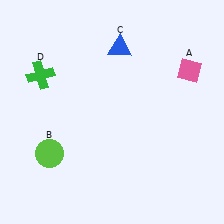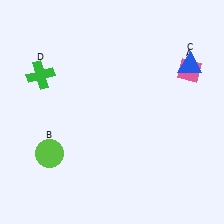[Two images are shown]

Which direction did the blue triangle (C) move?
The blue triangle (C) moved right.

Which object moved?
The blue triangle (C) moved right.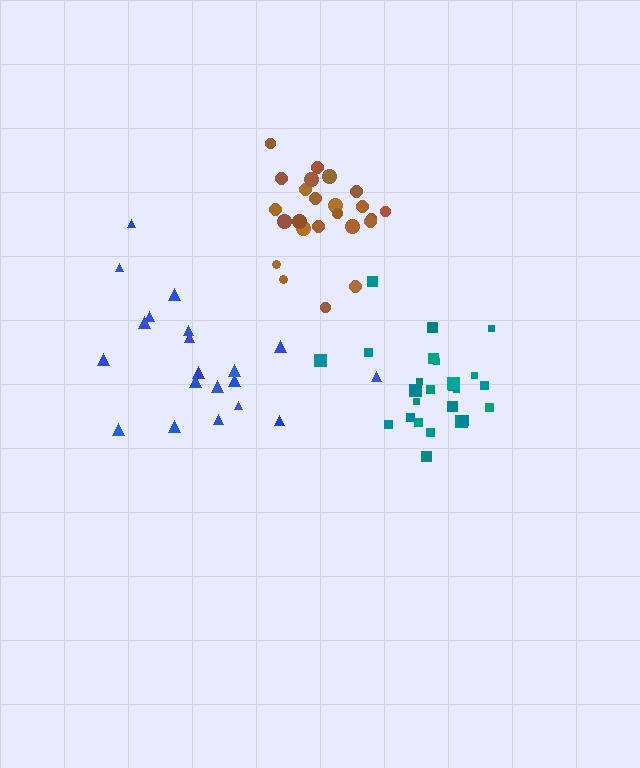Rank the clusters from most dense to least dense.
brown, teal, blue.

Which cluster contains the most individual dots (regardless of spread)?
Brown (25).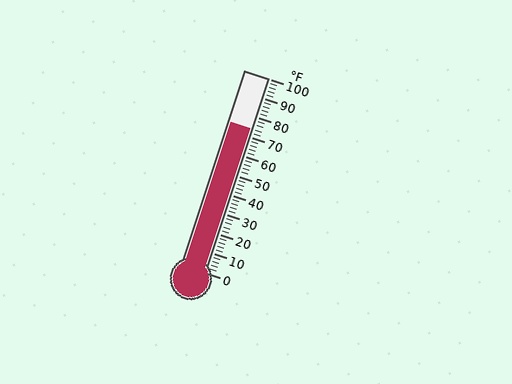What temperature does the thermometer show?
The thermometer shows approximately 74°F.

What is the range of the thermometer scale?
The thermometer scale ranges from 0°F to 100°F.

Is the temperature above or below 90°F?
The temperature is below 90°F.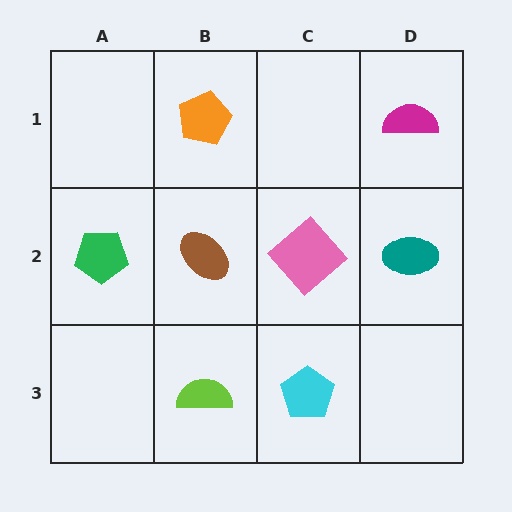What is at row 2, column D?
A teal ellipse.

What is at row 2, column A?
A green pentagon.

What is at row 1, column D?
A magenta semicircle.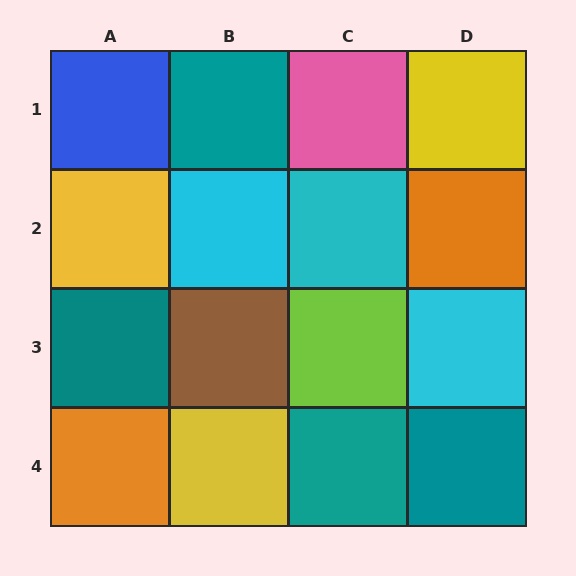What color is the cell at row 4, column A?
Orange.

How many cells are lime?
1 cell is lime.